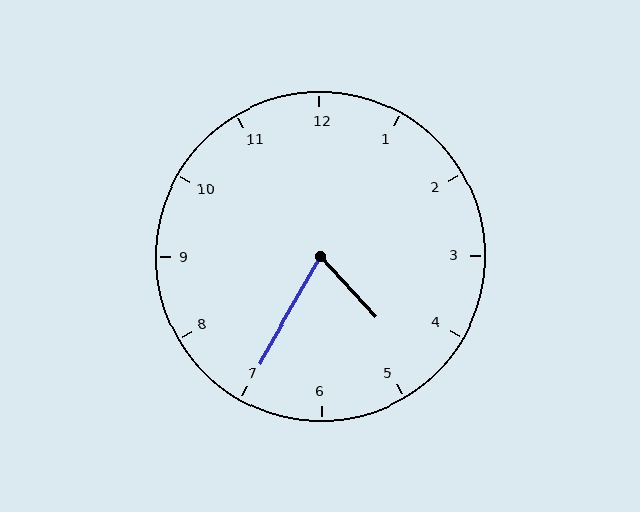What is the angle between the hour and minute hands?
Approximately 72 degrees.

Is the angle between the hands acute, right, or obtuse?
It is acute.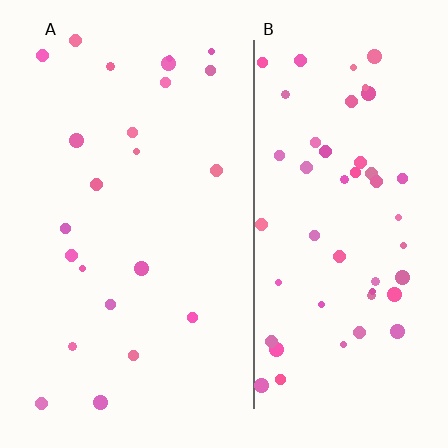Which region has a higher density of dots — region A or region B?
B (the right).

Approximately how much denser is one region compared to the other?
Approximately 2.2× — region B over region A.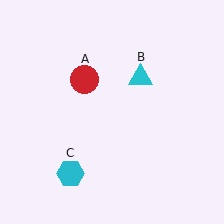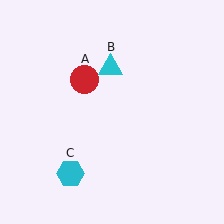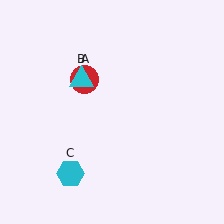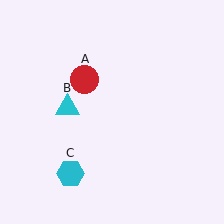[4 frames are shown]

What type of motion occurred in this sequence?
The cyan triangle (object B) rotated counterclockwise around the center of the scene.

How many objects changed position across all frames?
1 object changed position: cyan triangle (object B).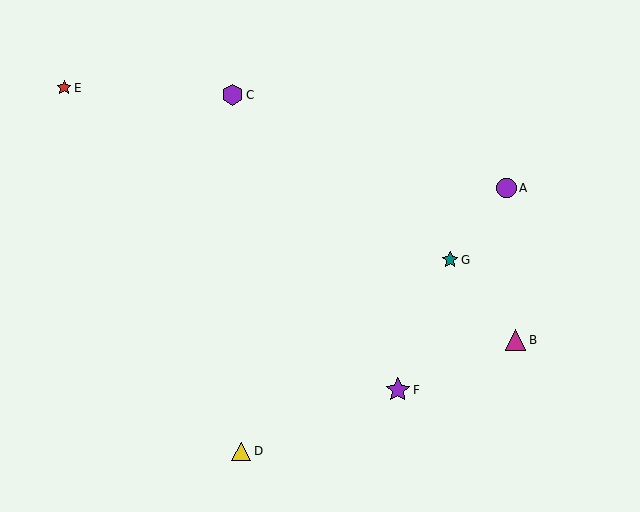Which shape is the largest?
The purple star (labeled F) is the largest.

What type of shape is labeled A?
Shape A is a purple circle.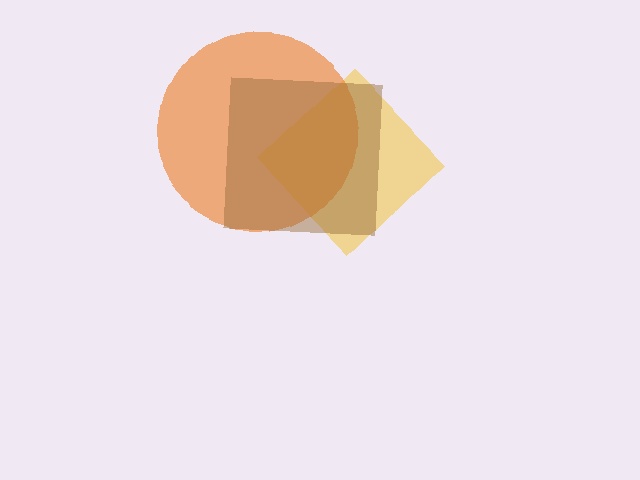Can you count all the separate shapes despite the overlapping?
Yes, there are 3 separate shapes.